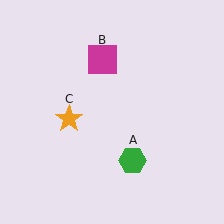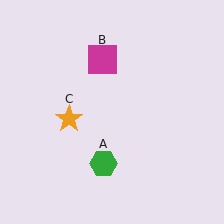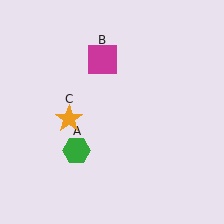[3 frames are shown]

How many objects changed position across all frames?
1 object changed position: green hexagon (object A).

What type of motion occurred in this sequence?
The green hexagon (object A) rotated clockwise around the center of the scene.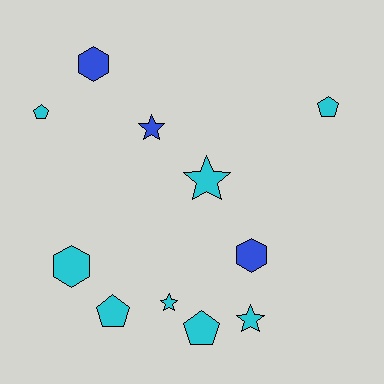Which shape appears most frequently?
Pentagon, with 4 objects.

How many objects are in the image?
There are 11 objects.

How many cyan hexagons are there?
There is 1 cyan hexagon.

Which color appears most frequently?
Cyan, with 8 objects.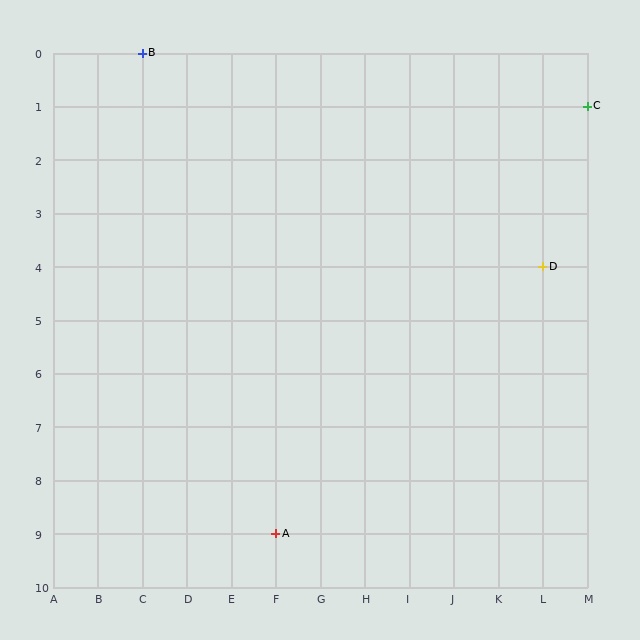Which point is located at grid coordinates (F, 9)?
Point A is at (F, 9).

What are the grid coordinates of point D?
Point D is at grid coordinates (L, 4).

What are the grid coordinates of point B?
Point B is at grid coordinates (C, 0).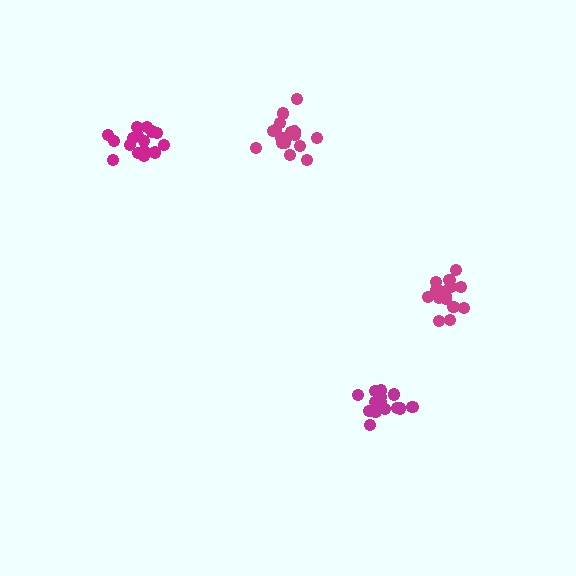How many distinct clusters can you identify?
There are 4 distinct clusters.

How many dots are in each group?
Group 1: 15 dots, Group 2: 17 dots, Group 3: 16 dots, Group 4: 17 dots (65 total).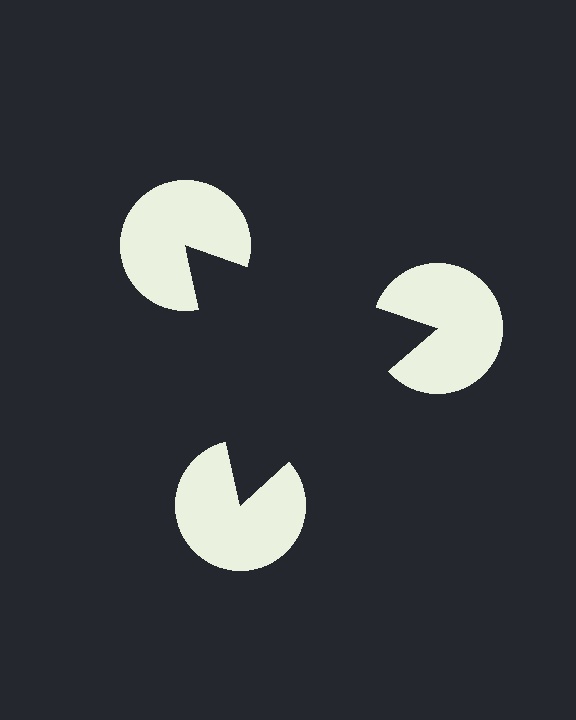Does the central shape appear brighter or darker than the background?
It typically appears slightly darker than the background, even though no actual brightness change is drawn.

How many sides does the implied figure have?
3 sides.